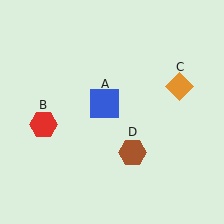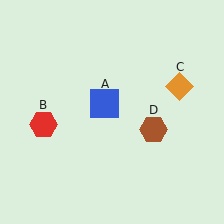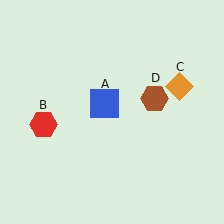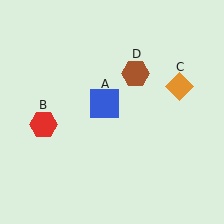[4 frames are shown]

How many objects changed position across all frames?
1 object changed position: brown hexagon (object D).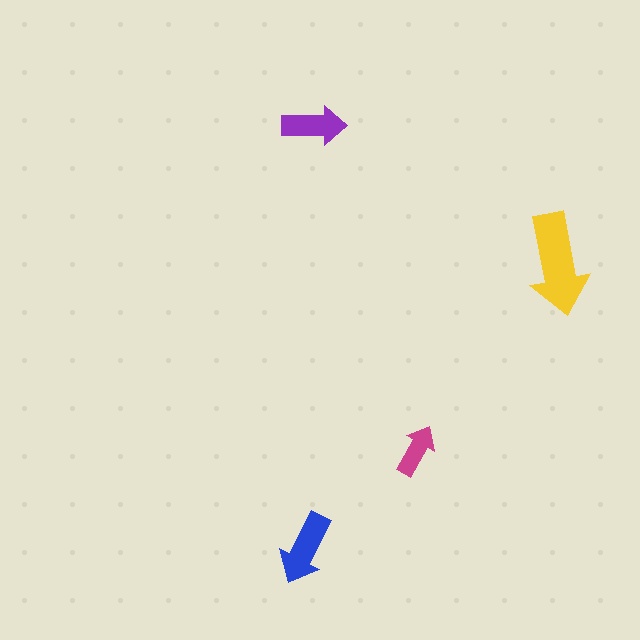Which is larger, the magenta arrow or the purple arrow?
The purple one.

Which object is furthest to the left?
The blue arrow is leftmost.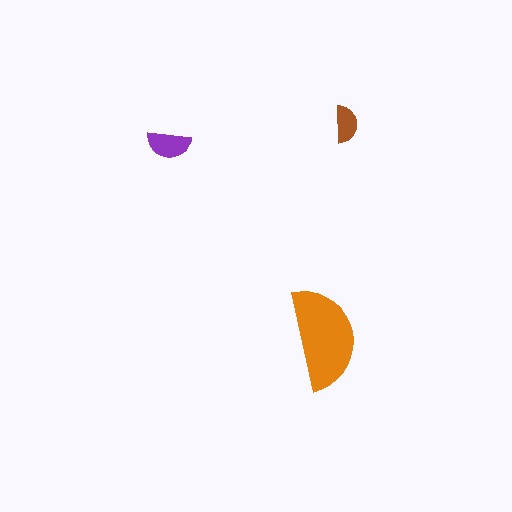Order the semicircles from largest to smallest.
the orange one, the purple one, the brown one.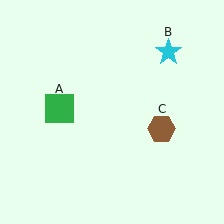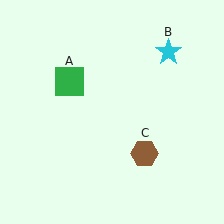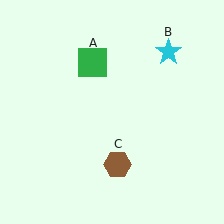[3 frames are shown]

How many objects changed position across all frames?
2 objects changed position: green square (object A), brown hexagon (object C).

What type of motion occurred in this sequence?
The green square (object A), brown hexagon (object C) rotated clockwise around the center of the scene.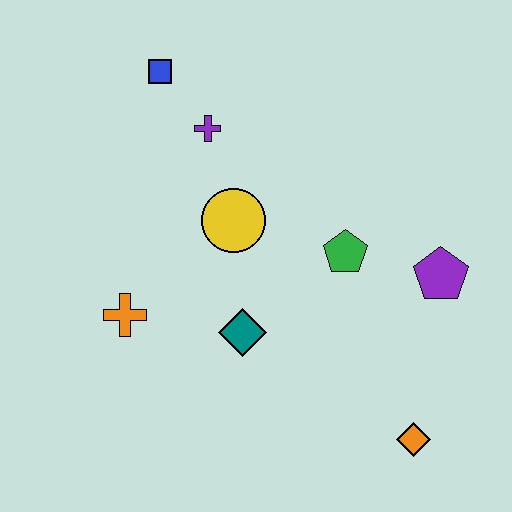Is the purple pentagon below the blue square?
Yes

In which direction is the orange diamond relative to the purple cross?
The orange diamond is below the purple cross.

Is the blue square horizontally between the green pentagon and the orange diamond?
No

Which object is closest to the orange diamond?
The purple pentagon is closest to the orange diamond.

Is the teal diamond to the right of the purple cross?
Yes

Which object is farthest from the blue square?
The orange diamond is farthest from the blue square.